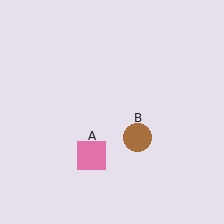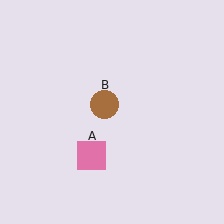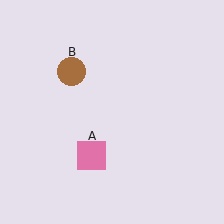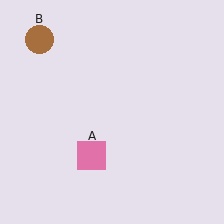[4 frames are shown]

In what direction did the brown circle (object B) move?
The brown circle (object B) moved up and to the left.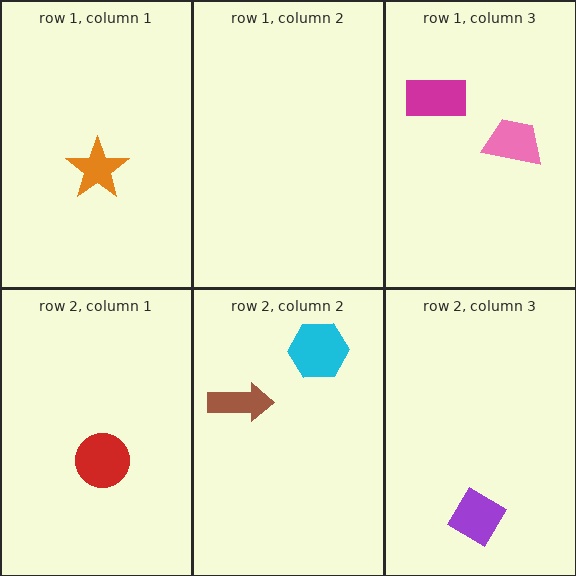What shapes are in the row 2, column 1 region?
The red circle.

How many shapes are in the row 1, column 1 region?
1.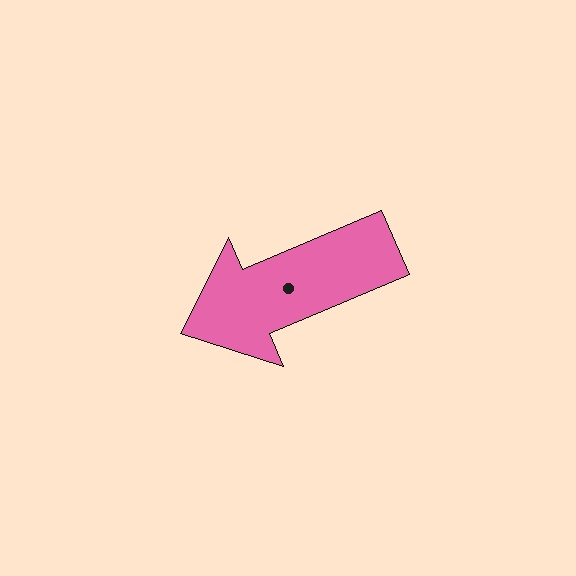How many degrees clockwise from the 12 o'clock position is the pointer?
Approximately 247 degrees.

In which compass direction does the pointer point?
Southwest.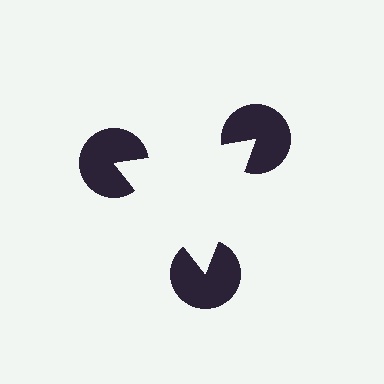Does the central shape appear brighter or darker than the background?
It typically appears slightly brighter than the background, even though no actual brightness change is drawn.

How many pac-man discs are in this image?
There are 3 — one at each vertex of the illusory triangle.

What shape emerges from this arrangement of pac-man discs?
An illusory triangle — its edges are inferred from the aligned wedge cuts in the pac-man discs, not physically drawn.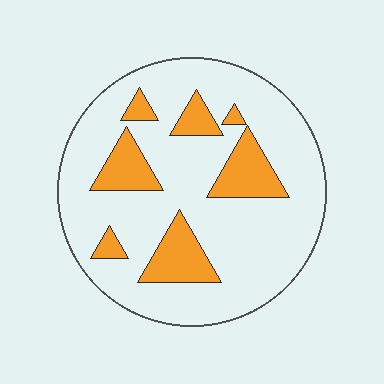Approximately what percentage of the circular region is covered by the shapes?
Approximately 20%.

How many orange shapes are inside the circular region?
7.